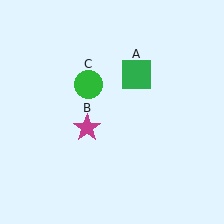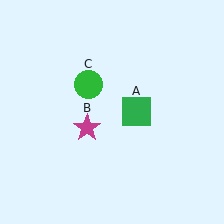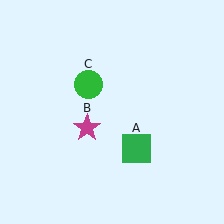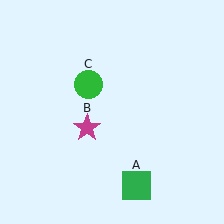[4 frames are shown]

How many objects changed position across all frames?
1 object changed position: green square (object A).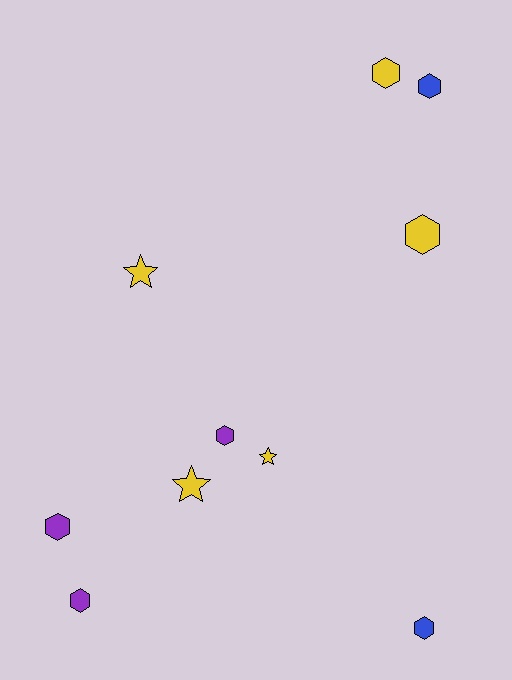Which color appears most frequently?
Yellow, with 5 objects.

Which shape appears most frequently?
Hexagon, with 7 objects.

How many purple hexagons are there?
There are 3 purple hexagons.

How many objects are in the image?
There are 10 objects.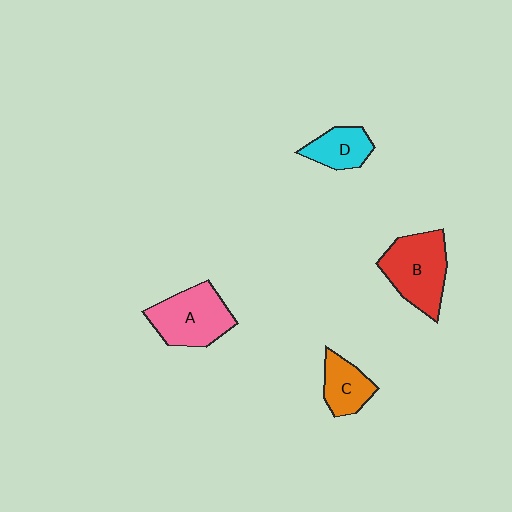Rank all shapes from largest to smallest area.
From largest to smallest: B (red), A (pink), C (orange), D (cyan).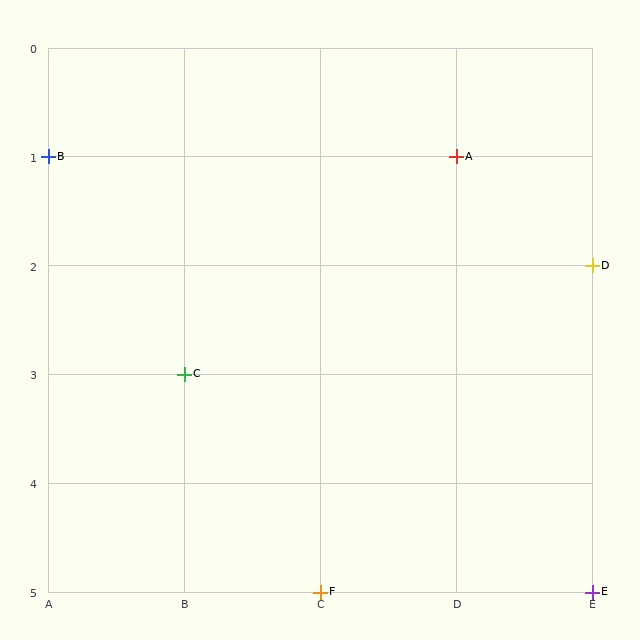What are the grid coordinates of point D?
Point D is at grid coordinates (E, 2).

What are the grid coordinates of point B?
Point B is at grid coordinates (A, 1).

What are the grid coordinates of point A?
Point A is at grid coordinates (D, 1).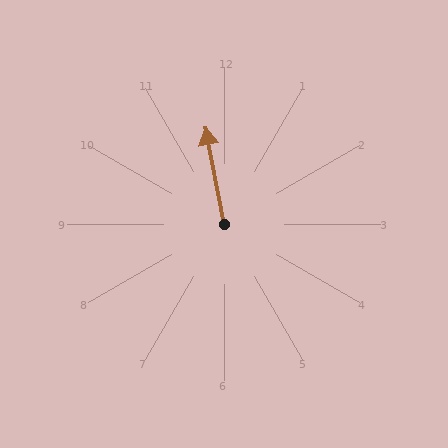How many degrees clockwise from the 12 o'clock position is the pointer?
Approximately 349 degrees.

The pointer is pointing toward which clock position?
Roughly 12 o'clock.